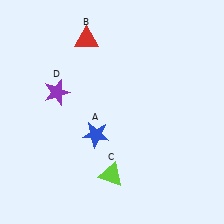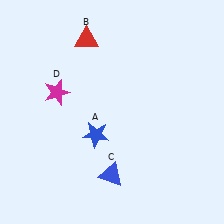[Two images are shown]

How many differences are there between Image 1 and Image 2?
There are 2 differences between the two images.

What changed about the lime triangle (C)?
In Image 1, C is lime. In Image 2, it changed to blue.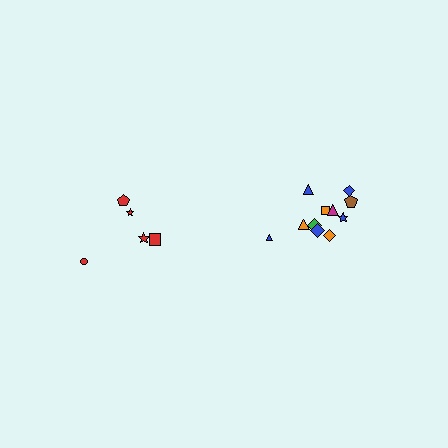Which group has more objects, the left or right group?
The right group.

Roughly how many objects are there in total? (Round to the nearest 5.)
Roughly 15 objects in total.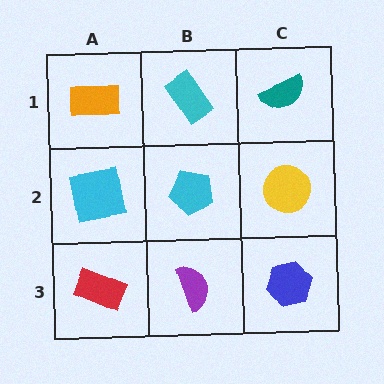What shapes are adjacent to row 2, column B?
A cyan rectangle (row 1, column B), a purple semicircle (row 3, column B), a cyan square (row 2, column A), a yellow circle (row 2, column C).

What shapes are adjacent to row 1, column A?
A cyan square (row 2, column A), a cyan rectangle (row 1, column B).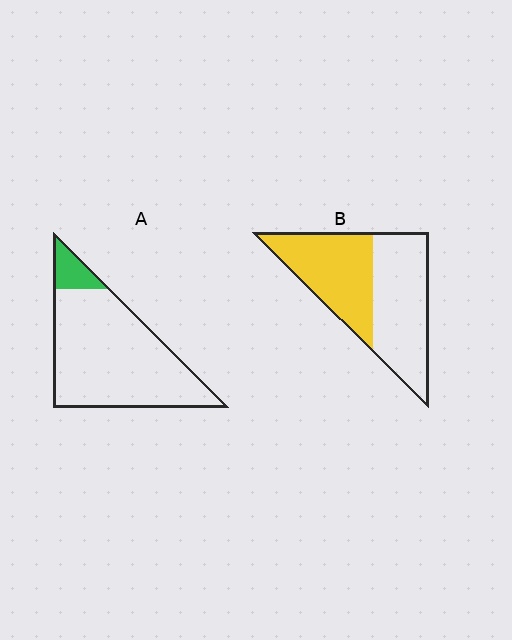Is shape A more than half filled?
No.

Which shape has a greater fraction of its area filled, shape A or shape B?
Shape B.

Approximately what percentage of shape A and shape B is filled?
A is approximately 10% and B is approximately 45%.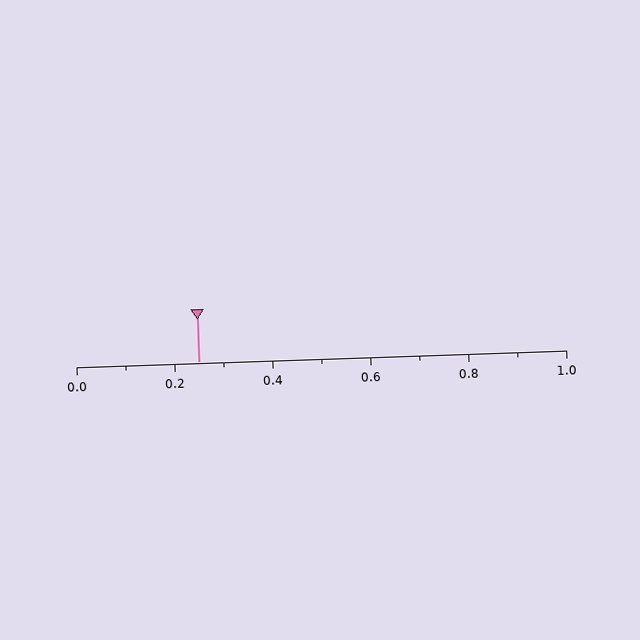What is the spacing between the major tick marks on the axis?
The major ticks are spaced 0.2 apart.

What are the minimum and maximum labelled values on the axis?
The axis runs from 0.0 to 1.0.